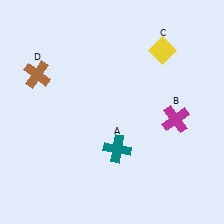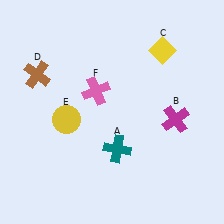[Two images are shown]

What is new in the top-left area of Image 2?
A pink cross (F) was added in the top-left area of Image 2.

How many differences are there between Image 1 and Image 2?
There are 2 differences between the two images.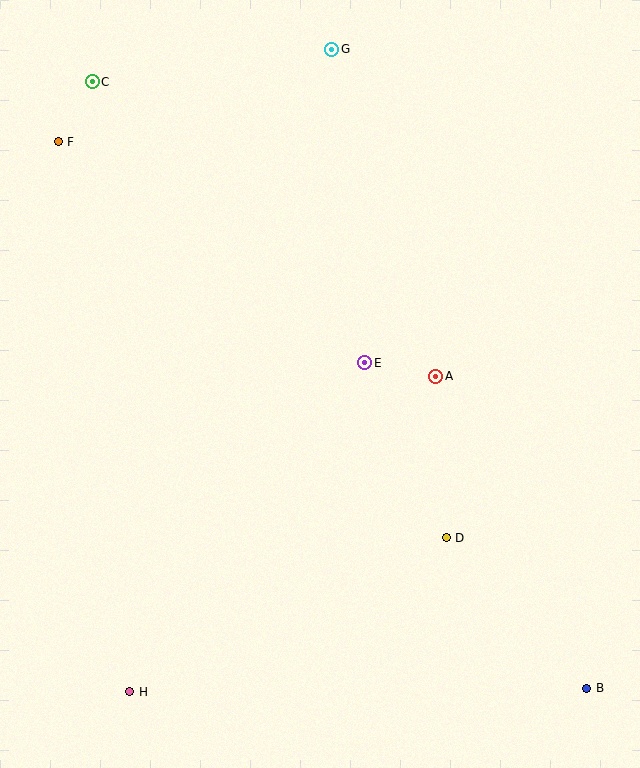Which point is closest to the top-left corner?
Point C is closest to the top-left corner.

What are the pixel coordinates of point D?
Point D is at (446, 538).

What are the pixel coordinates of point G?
Point G is at (332, 49).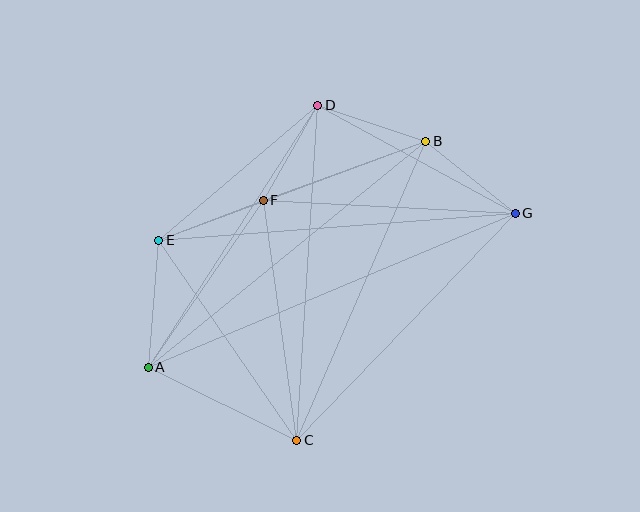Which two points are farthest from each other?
Points A and G are farthest from each other.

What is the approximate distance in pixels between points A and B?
The distance between A and B is approximately 358 pixels.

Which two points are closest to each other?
Points D and F are closest to each other.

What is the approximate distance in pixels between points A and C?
The distance between A and C is approximately 165 pixels.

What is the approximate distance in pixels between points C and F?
The distance between C and F is approximately 242 pixels.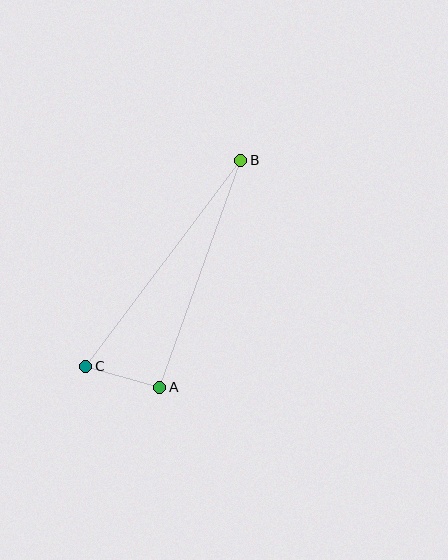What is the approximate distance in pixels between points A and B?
The distance between A and B is approximately 241 pixels.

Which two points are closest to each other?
Points A and C are closest to each other.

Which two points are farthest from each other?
Points B and C are farthest from each other.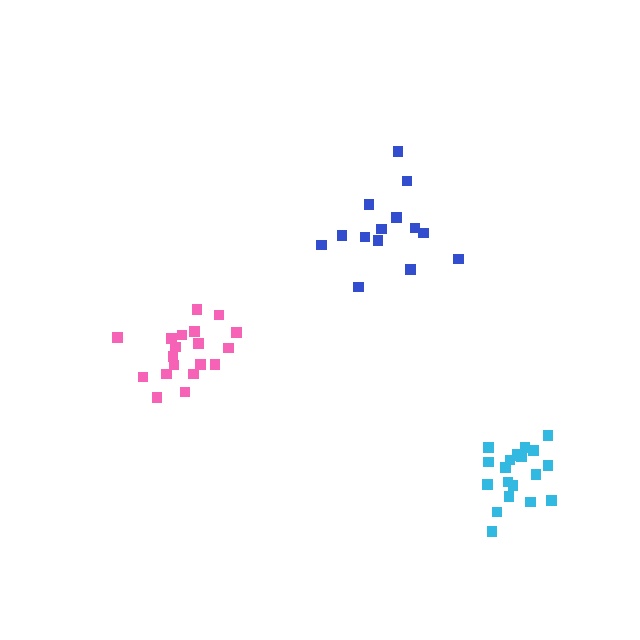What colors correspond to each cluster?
The clusters are colored: pink, blue, cyan.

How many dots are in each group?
Group 1: 19 dots, Group 2: 14 dots, Group 3: 20 dots (53 total).